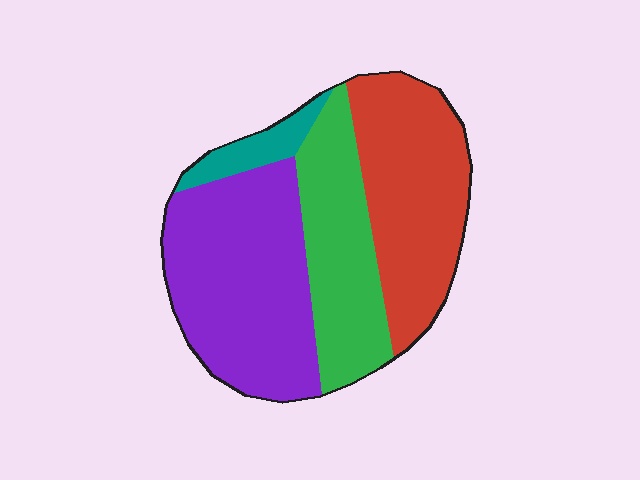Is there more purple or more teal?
Purple.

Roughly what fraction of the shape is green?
Green covers 24% of the shape.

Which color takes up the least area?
Teal, at roughly 5%.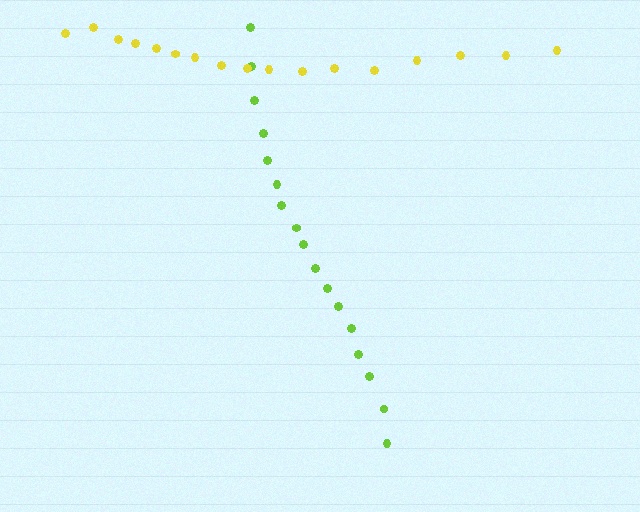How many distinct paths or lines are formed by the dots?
There are 2 distinct paths.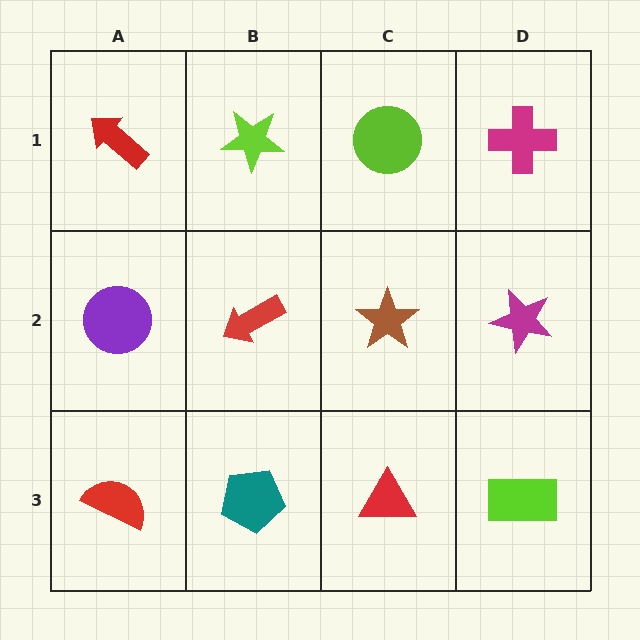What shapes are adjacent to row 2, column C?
A lime circle (row 1, column C), a red triangle (row 3, column C), a red arrow (row 2, column B), a magenta star (row 2, column D).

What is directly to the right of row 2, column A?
A red arrow.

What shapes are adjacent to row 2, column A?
A red arrow (row 1, column A), a red semicircle (row 3, column A), a red arrow (row 2, column B).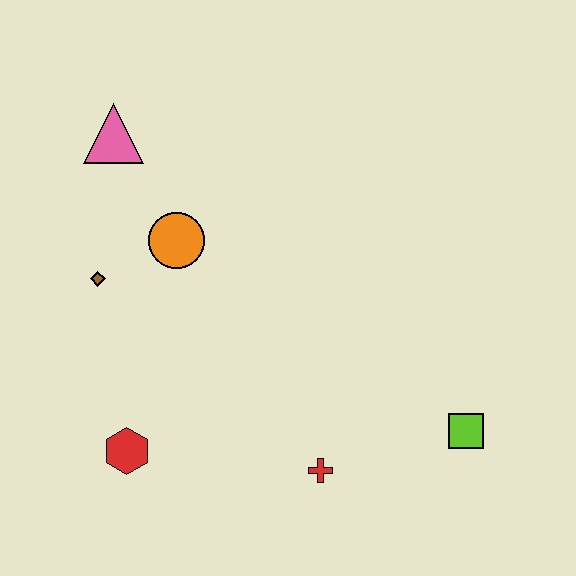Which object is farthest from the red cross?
The pink triangle is farthest from the red cross.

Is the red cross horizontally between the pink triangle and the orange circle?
No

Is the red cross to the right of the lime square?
No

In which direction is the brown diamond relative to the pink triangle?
The brown diamond is below the pink triangle.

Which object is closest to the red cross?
The lime square is closest to the red cross.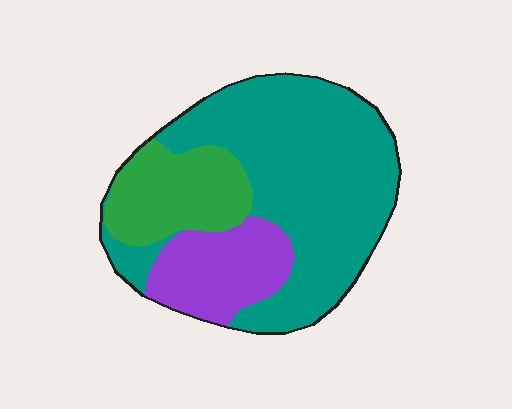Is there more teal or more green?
Teal.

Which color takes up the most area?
Teal, at roughly 60%.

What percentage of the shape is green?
Green covers 20% of the shape.